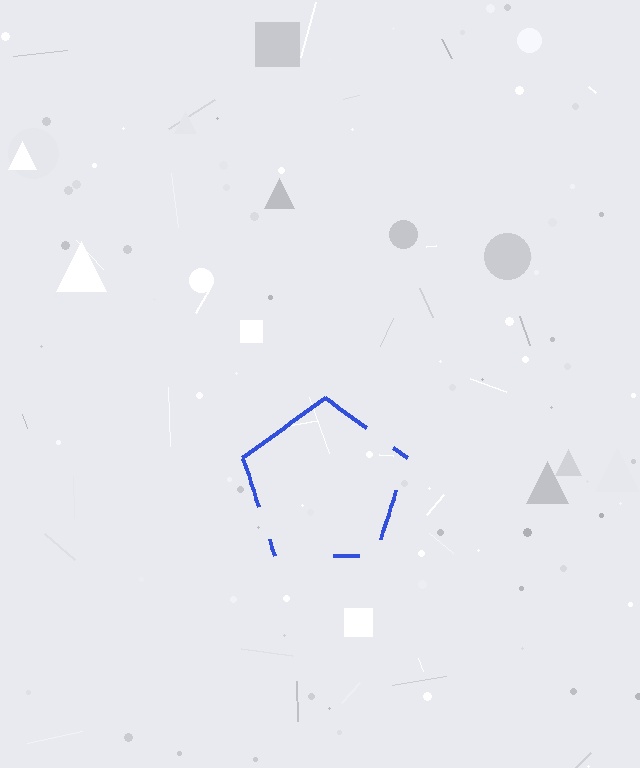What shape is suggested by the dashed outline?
The dashed outline suggests a pentagon.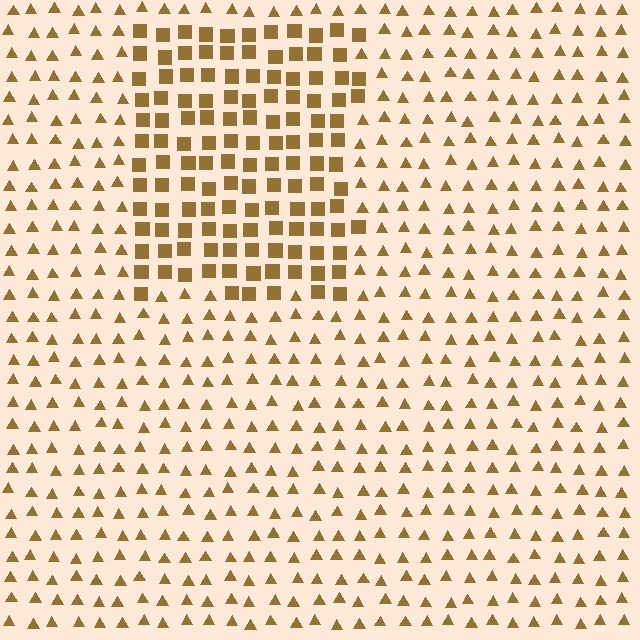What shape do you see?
I see a rectangle.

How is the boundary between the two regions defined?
The boundary is defined by a change in element shape: squares inside vs. triangles outside. All elements share the same color and spacing.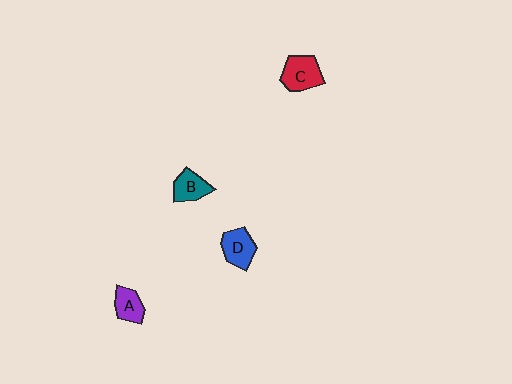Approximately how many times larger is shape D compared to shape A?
Approximately 1.3 times.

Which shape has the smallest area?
Shape A (purple).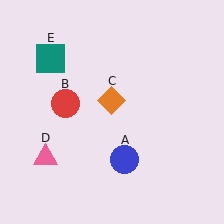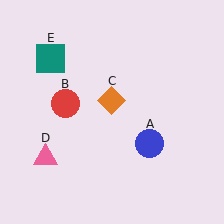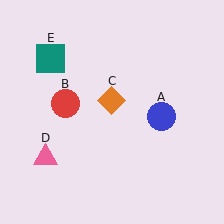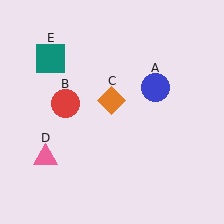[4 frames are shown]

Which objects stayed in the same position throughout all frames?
Red circle (object B) and orange diamond (object C) and pink triangle (object D) and teal square (object E) remained stationary.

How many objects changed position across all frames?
1 object changed position: blue circle (object A).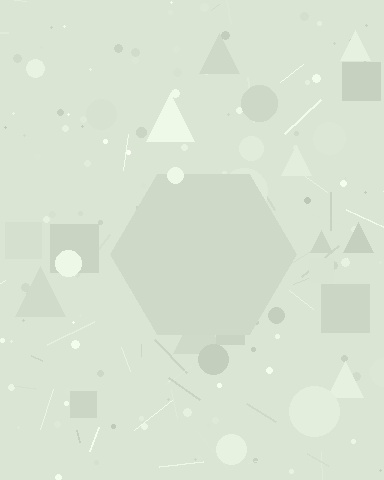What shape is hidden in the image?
A hexagon is hidden in the image.